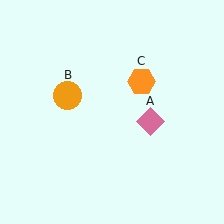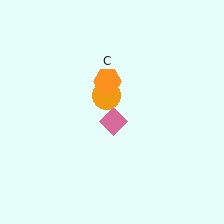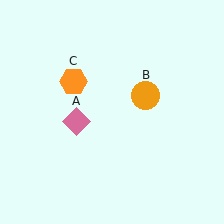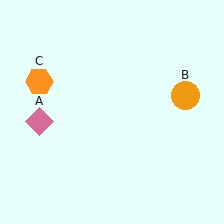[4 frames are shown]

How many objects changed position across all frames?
3 objects changed position: pink diamond (object A), orange circle (object B), orange hexagon (object C).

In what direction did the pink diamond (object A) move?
The pink diamond (object A) moved left.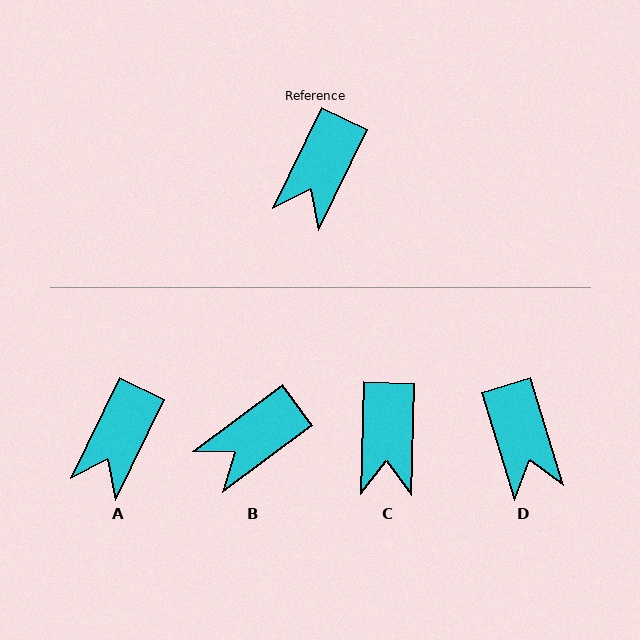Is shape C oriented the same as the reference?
No, it is off by about 25 degrees.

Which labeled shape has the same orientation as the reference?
A.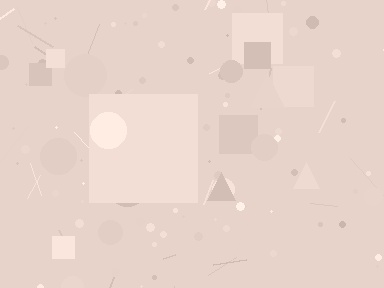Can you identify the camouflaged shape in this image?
The camouflaged shape is a square.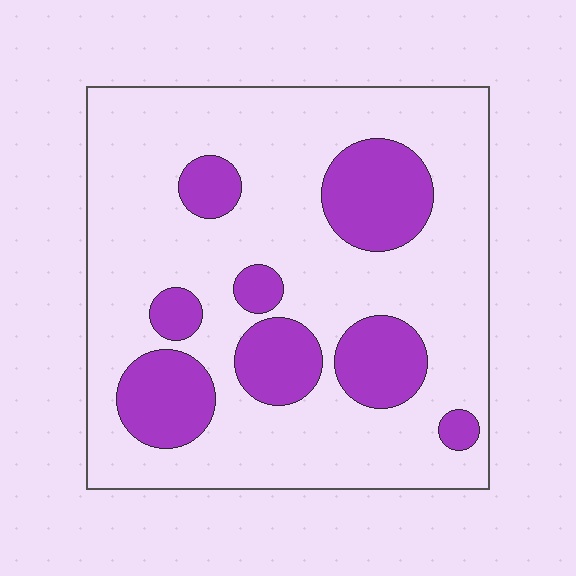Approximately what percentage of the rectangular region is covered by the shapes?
Approximately 25%.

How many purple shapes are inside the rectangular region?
8.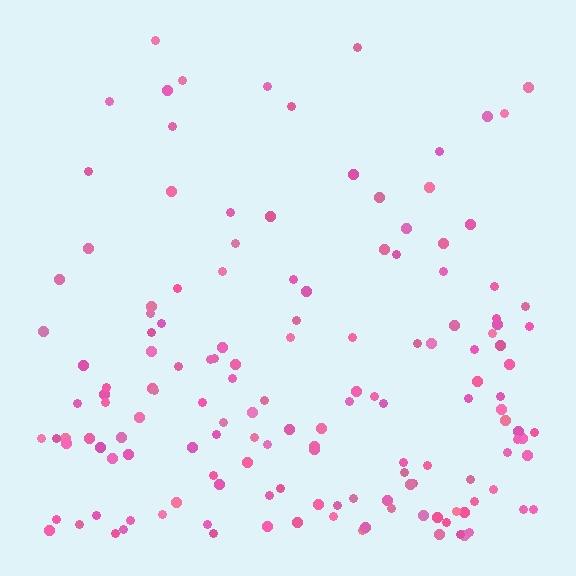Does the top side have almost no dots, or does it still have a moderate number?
Still a moderate number, just noticeably fewer than the bottom.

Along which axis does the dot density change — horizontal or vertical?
Vertical.